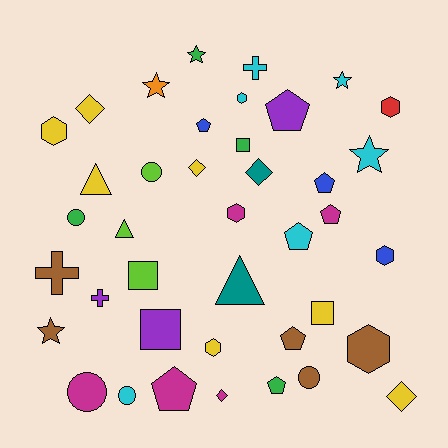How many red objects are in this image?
There is 1 red object.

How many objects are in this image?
There are 40 objects.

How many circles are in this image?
There are 5 circles.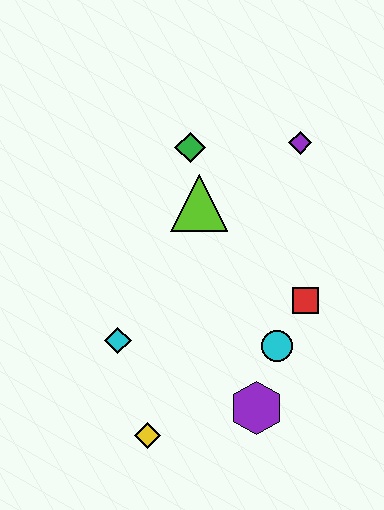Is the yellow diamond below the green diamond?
Yes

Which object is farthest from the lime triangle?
The yellow diamond is farthest from the lime triangle.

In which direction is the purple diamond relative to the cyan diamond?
The purple diamond is above the cyan diamond.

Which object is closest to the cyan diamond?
The yellow diamond is closest to the cyan diamond.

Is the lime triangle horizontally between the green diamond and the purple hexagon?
Yes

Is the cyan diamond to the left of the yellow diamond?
Yes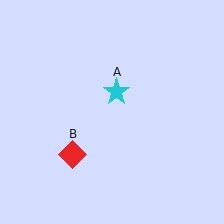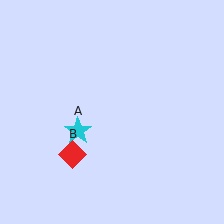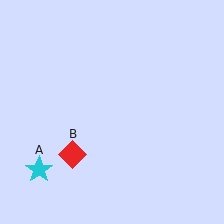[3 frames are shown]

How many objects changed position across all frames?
1 object changed position: cyan star (object A).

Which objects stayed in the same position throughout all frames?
Red diamond (object B) remained stationary.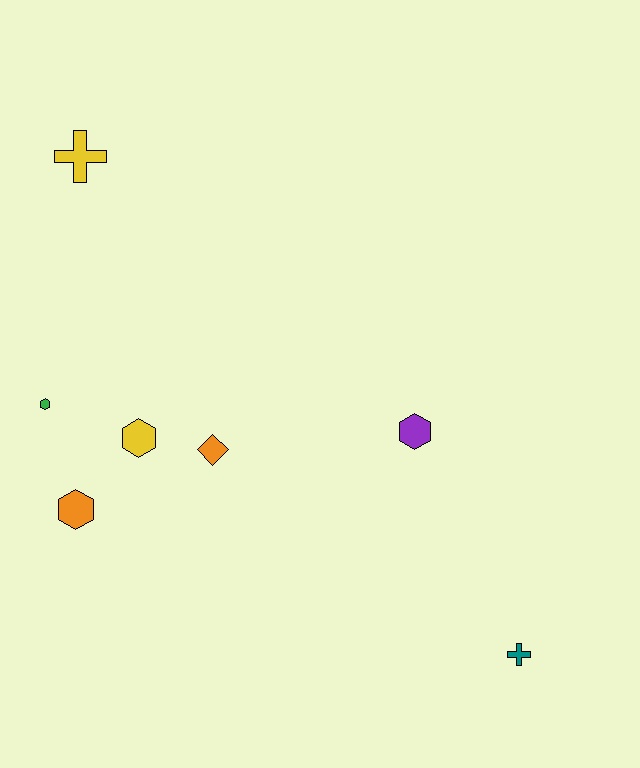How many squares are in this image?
There are no squares.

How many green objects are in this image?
There is 1 green object.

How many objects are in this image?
There are 7 objects.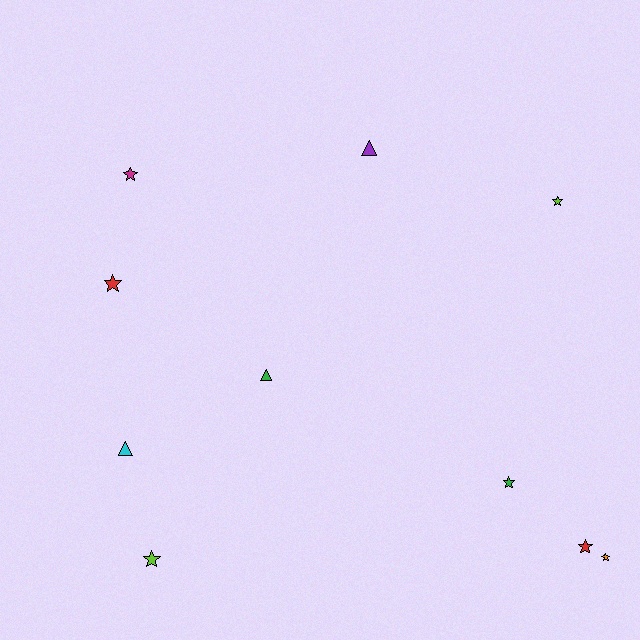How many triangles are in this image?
There are 3 triangles.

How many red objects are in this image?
There are 2 red objects.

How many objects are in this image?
There are 10 objects.